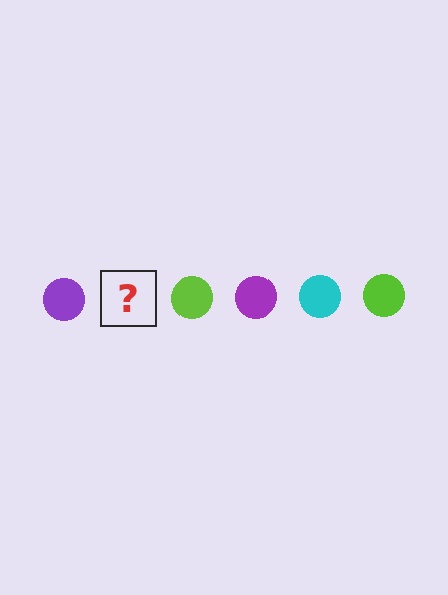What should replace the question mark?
The question mark should be replaced with a cyan circle.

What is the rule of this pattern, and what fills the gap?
The rule is that the pattern cycles through purple, cyan, lime circles. The gap should be filled with a cyan circle.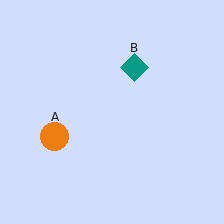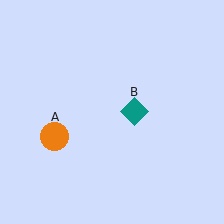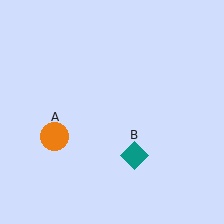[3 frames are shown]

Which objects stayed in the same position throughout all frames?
Orange circle (object A) remained stationary.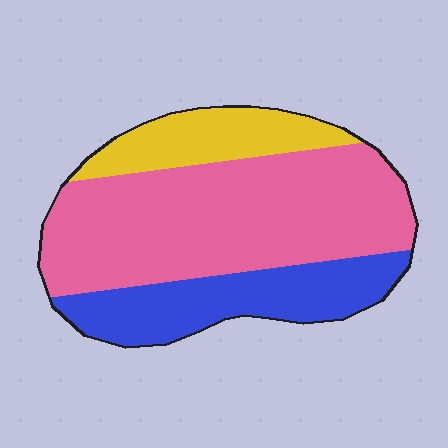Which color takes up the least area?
Yellow, at roughly 15%.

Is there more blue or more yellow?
Blue.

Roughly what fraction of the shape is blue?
Blue covers roughly 25% of the shape.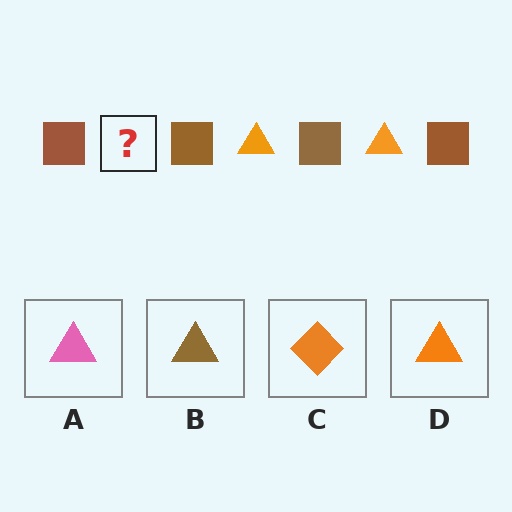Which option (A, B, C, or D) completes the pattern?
D.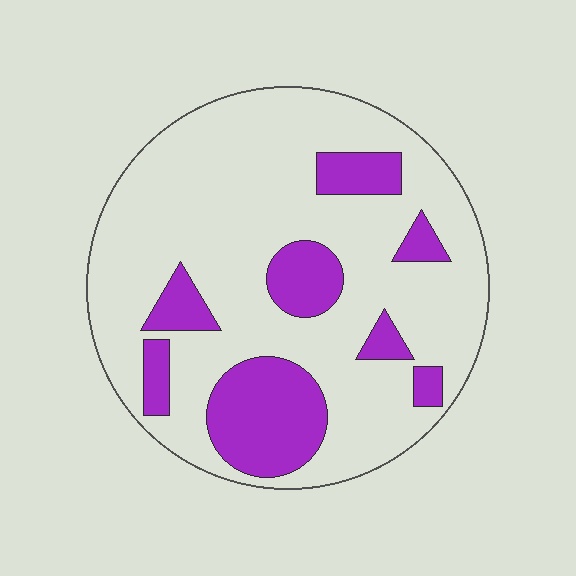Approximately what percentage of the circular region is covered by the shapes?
Approximately 25%.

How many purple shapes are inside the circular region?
8.